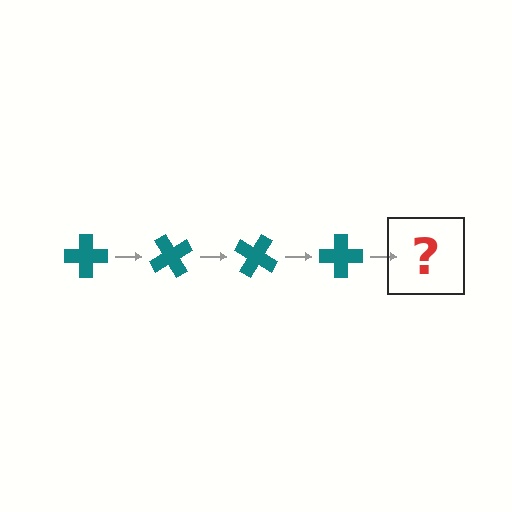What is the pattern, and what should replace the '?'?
The pattern is that the cross rotates 60 degrees each step. The '?' should be a teal cross rotated 240 degrees.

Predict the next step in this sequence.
The next step is a teal cross rotated 240 degrees.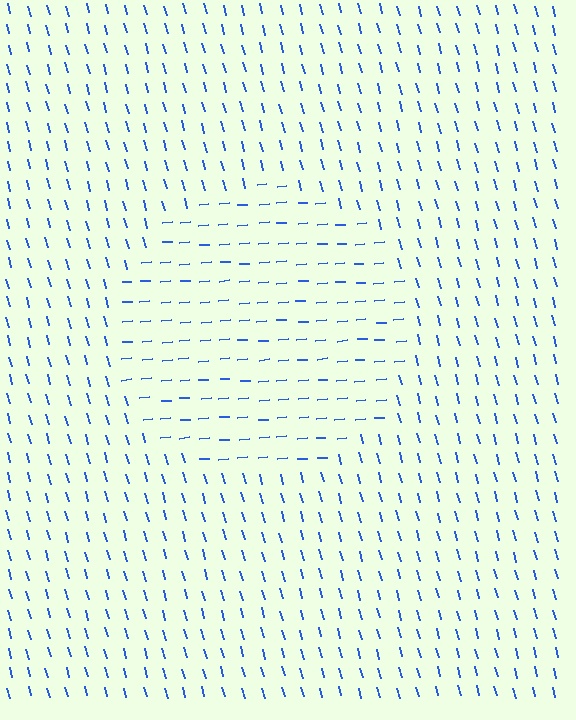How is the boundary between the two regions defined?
The boundary is defined purely by a change in line orientation (approximately 80 degrees difference). All lines are the same color and thickness.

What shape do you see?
I see a circle.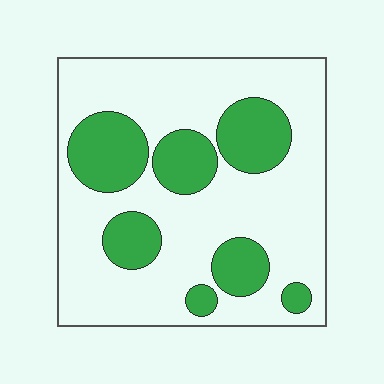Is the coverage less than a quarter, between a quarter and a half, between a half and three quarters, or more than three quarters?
Between a quarter and a half.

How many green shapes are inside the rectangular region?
7.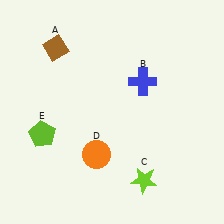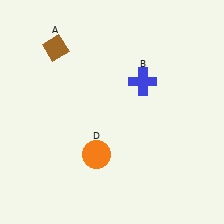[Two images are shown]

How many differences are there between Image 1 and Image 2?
There are 2 differences between the two images.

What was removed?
The lime pentagon (E), the lime star (C) were removed in Image 2.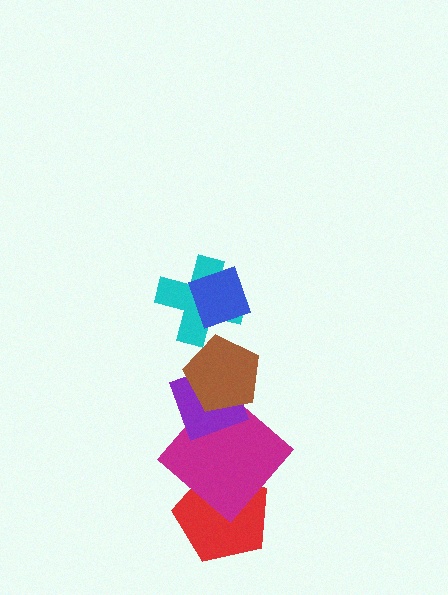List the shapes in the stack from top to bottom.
From top to bottom: the blue diamond, the cyan cross, the brown pentagon, the purple diamond, the magenta diamond, the red pentagon.